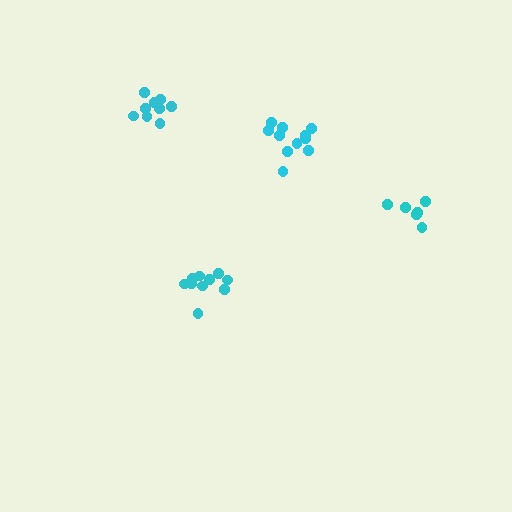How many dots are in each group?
Group 1: 10 dots, Group 2: 11 dots, Group 3: 9 dots, Group 4: 6 dots (36 total).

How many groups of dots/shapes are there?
There are 4 groups.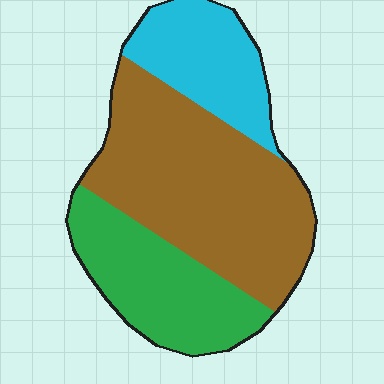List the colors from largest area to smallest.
From largest to smallest: brown, green, cyan.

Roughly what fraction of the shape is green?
Green takes up between a quarter and a half of the shape.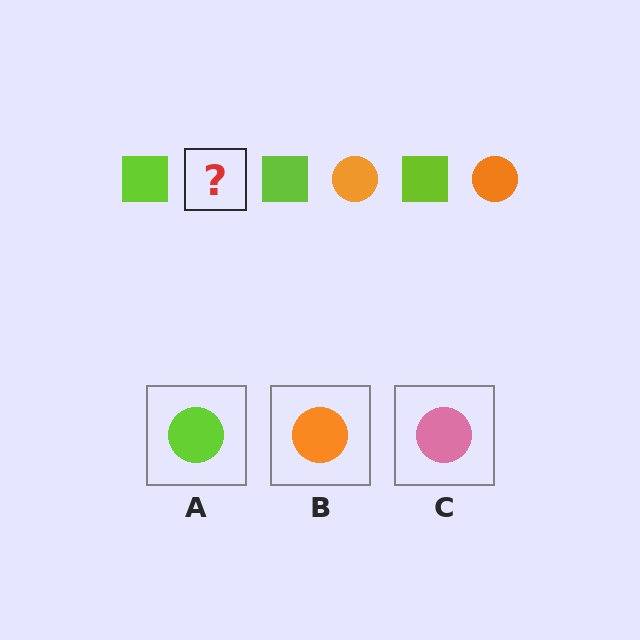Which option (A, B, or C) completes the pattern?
B.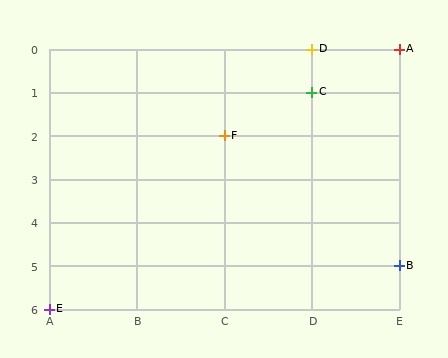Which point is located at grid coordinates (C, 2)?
Point F is at (C, 2).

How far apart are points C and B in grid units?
Points C and B are 1 column and 4 rows apart (about 4.1 grid units diagonally).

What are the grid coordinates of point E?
Point E is at grid coordinates (A, 6).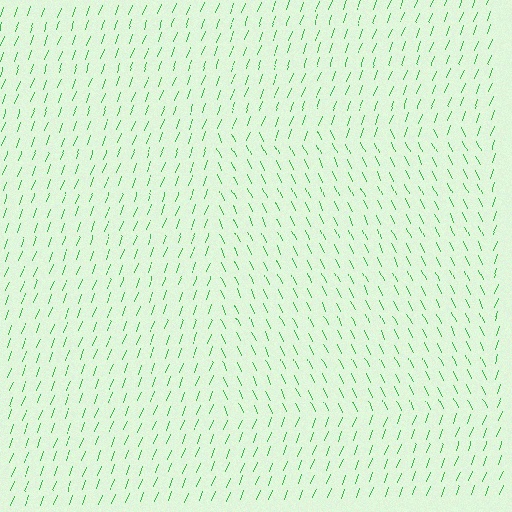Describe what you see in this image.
The image is filled with small green line segments. A rectangle region in the image has lines oriented differently from the surrounding lines, creating a visible texture boundary.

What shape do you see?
I see a rectangle.